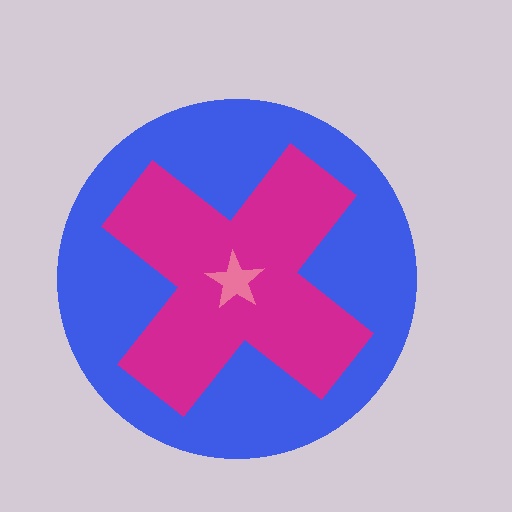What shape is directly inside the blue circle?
The magenta cross.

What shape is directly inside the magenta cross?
The pink star.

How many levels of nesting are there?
3.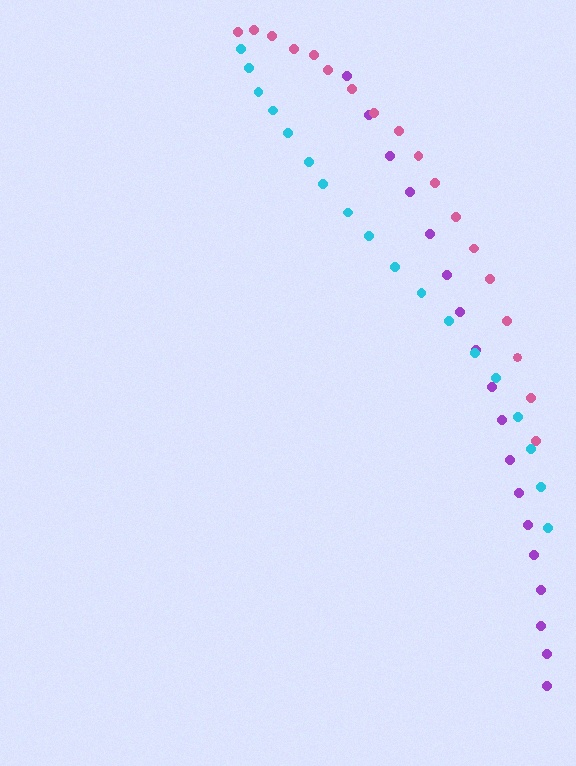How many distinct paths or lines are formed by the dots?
There are 3 distinct paths.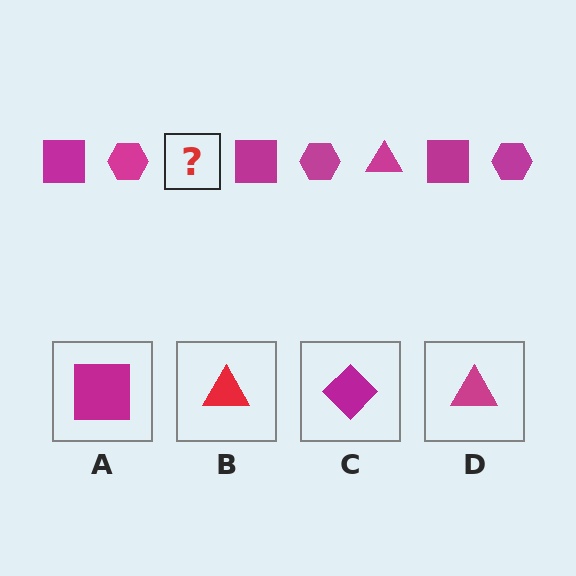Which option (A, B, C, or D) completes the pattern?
D.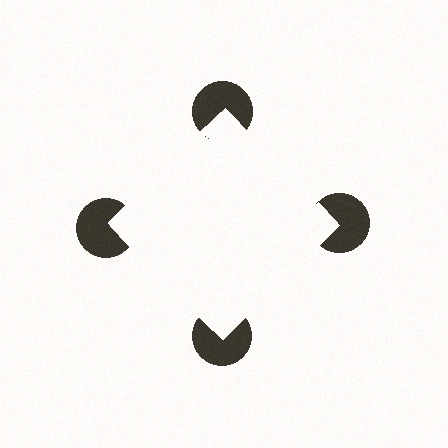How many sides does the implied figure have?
4 sides.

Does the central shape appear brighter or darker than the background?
It typically appears slightly brighter than the background, even though no actual brightness change is drawn.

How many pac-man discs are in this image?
There are 4 — one at each vertex of the illusory square.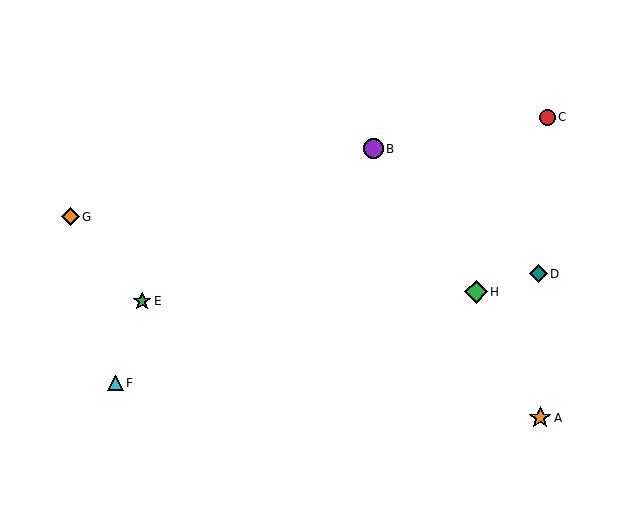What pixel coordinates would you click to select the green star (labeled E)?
Click at (142, 301) to select the green star E.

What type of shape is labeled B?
Shape B is a purple circle.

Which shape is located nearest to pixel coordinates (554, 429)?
The orange star (labeled A) at (540, 418) is nearest to that location.